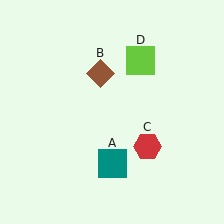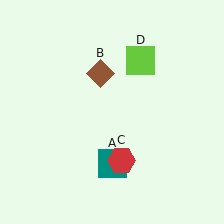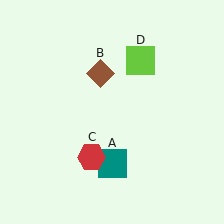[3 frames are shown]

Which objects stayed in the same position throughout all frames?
Teal square (object A) and brown diamond (object B) and lime square (object D) remained stationary.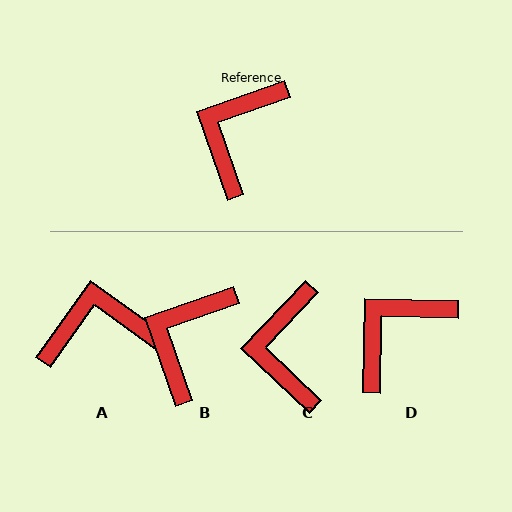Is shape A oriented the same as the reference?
No, it is off by about 55 degrees.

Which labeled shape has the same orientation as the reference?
B.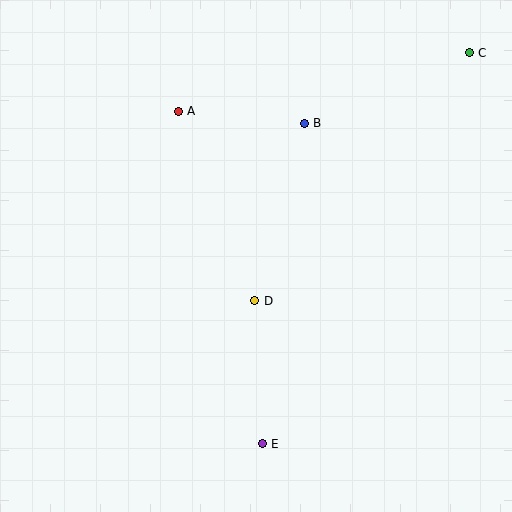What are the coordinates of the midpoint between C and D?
The midpoint between C and D is at (362, 177).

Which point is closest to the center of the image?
Point D at (255, 301) is closest to the center.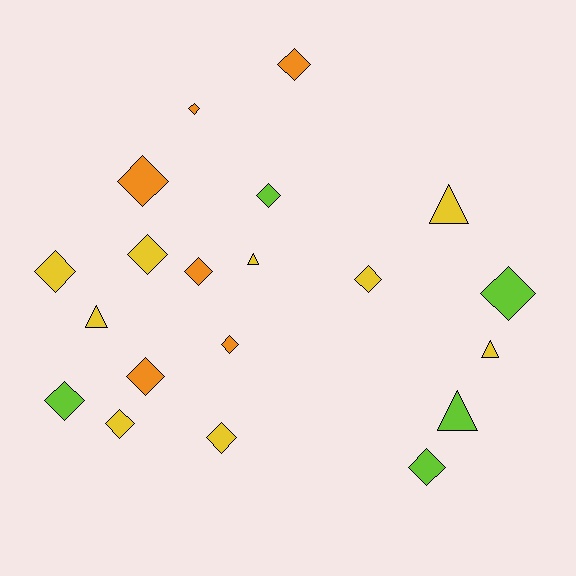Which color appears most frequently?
Yellow, with 9 objects.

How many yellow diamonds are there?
There are 5 yellow diamonds.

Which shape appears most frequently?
Diamond, with 15 objects.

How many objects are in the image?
There are 20 objects.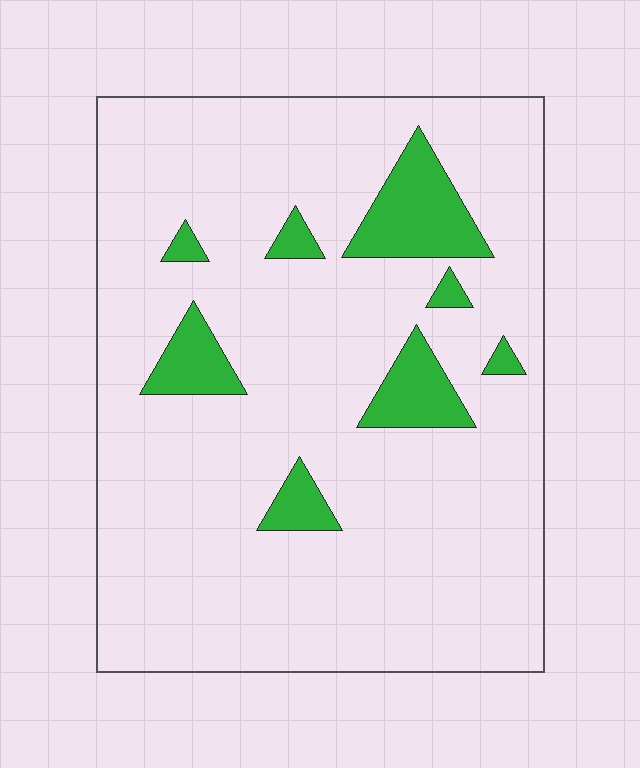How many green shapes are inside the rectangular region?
8.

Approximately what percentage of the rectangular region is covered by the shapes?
Approximately 10%.